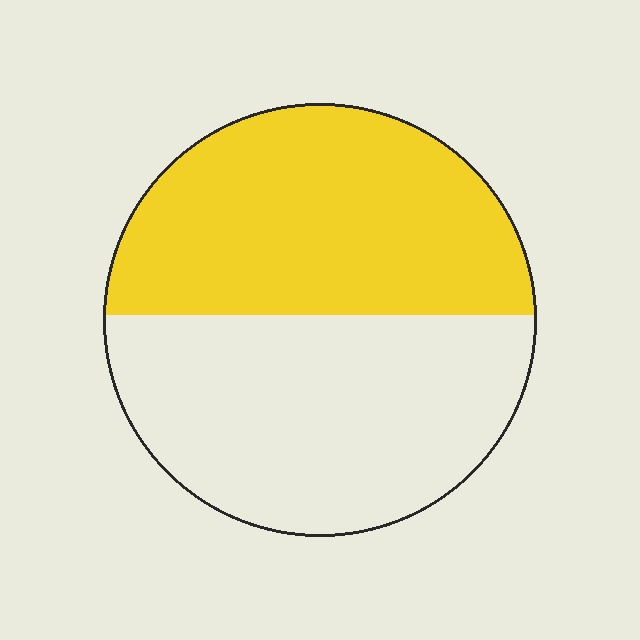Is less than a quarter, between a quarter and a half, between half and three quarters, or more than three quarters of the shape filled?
Between a quarter and a half.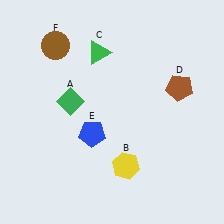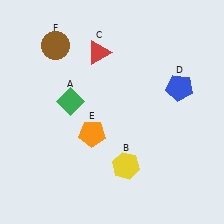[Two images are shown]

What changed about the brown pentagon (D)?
In Image 1, D is brown. In Image 2, it changed to blue.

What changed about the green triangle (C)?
In Image 1, C is green. In Image 2, it changed to red.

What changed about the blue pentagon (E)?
In Image 1, E is blue. In Image 2, it changed to orange.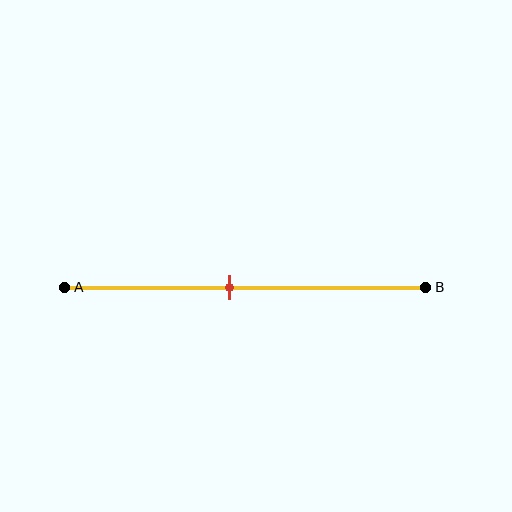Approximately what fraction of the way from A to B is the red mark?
The red mark is approximately 45% of the way from A to B.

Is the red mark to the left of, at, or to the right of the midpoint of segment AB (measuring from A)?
The red mark is to the left of the midpoint of segment AB.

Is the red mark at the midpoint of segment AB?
No, the mark is at about 45% from A, not at the 50% midpoint.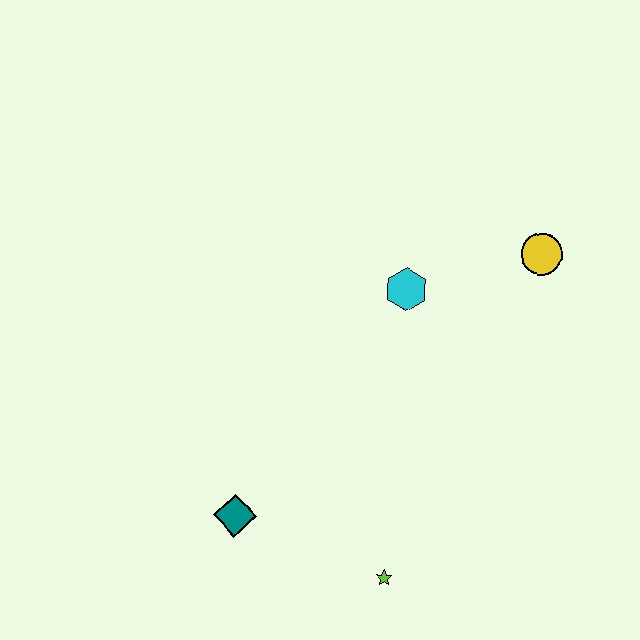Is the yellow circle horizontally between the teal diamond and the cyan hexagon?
No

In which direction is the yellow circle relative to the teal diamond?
The yellow circle is to the right of the teal diamond.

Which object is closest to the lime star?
The teal diamond is closest to the lime star.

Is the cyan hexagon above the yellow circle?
No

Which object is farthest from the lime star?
The yellow circle is farthest from the lime star.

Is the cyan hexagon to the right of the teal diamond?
Yes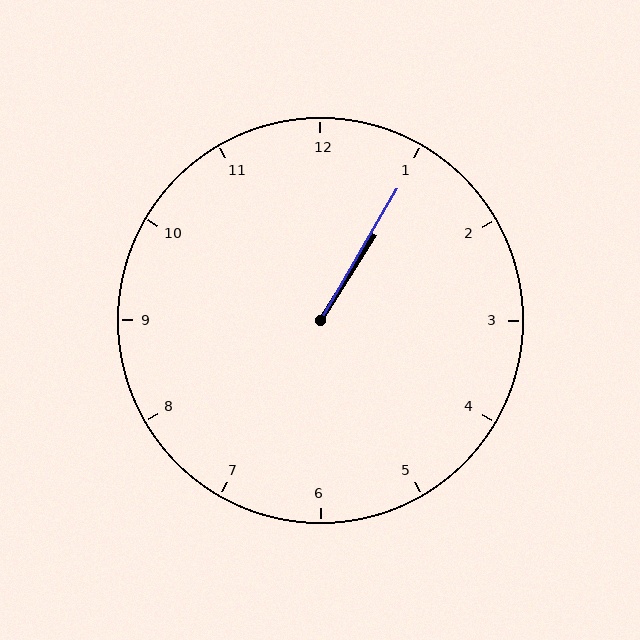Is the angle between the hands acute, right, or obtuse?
It is acute.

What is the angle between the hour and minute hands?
Approximately 2 degrees.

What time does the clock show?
1:05.